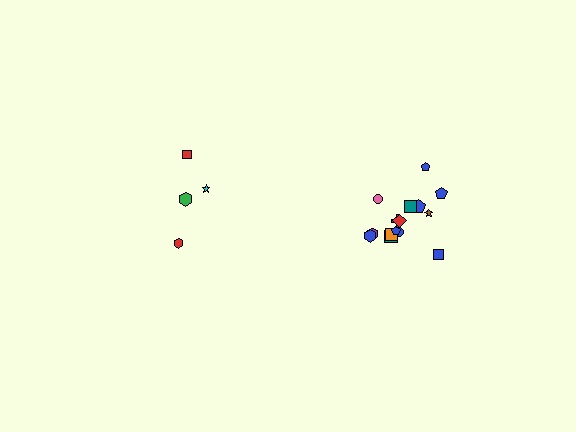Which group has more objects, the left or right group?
The right group.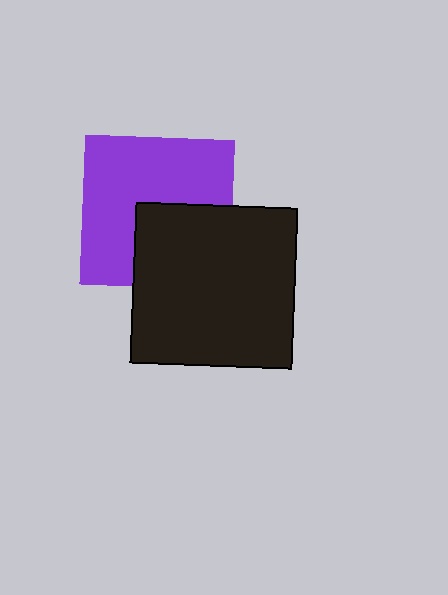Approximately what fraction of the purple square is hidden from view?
Roughly 37% of the purple square is hidden behind the black square.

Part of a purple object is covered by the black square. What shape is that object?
It is a square.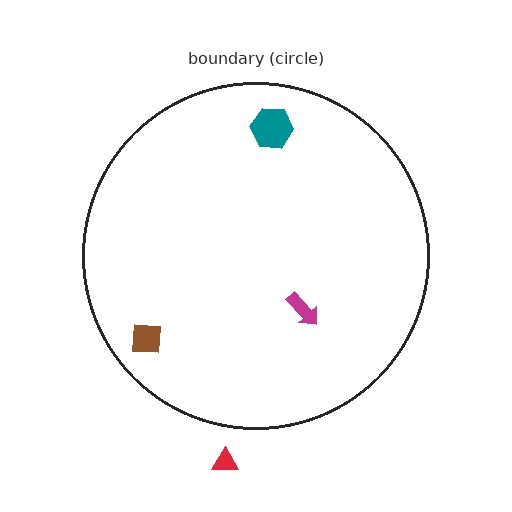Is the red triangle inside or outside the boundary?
Outside.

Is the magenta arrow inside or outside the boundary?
Inside.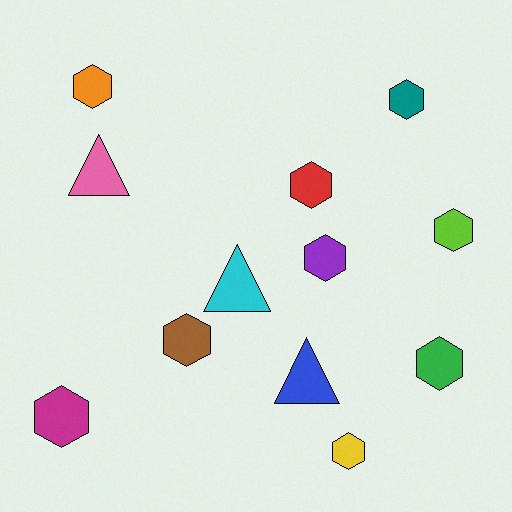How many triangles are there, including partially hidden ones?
There are 3 triangles.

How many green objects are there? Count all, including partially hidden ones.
There is 1 green object.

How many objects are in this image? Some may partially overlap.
There are 12 objects.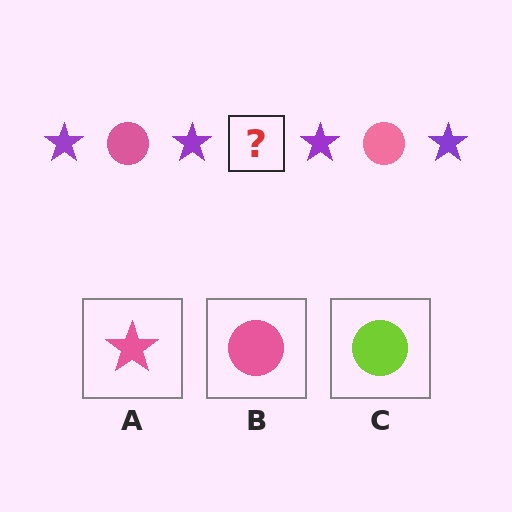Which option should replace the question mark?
Option B.